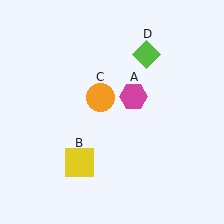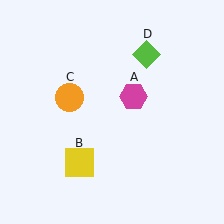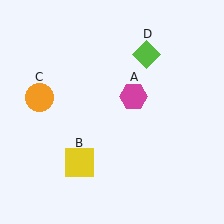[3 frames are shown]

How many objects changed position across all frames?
1 object changed position: orange circle (object C).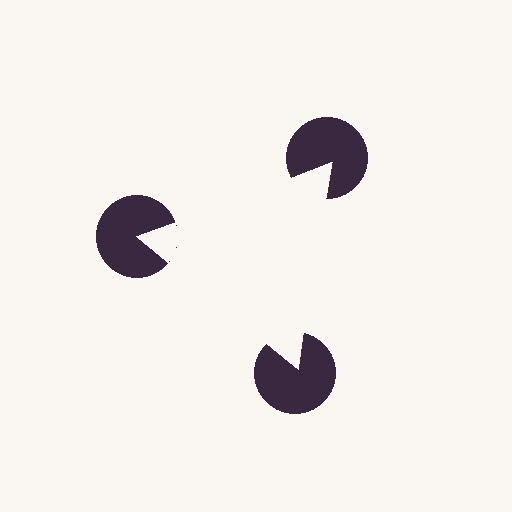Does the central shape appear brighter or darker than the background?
It typically appears slightly brighter than the background, even though no actual brightness change is drawn.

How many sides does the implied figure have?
3 sides.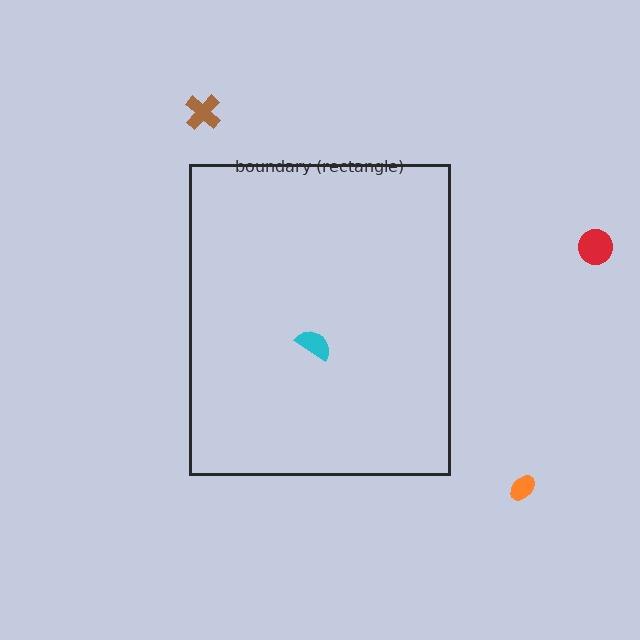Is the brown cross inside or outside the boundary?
Outside.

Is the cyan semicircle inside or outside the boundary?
Inside.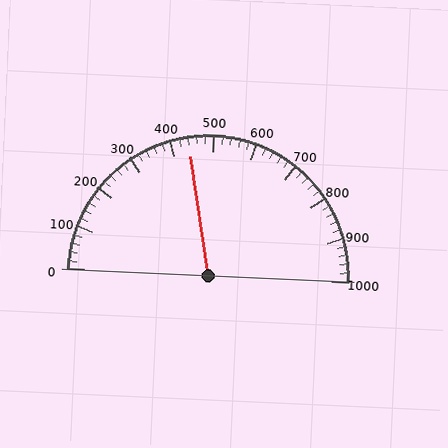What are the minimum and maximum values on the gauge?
The gauge ranges from 0 to 1000.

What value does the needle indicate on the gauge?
The needle indicates approximately 440.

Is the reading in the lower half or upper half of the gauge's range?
The reading is in the lower half of the range (0 to 1000).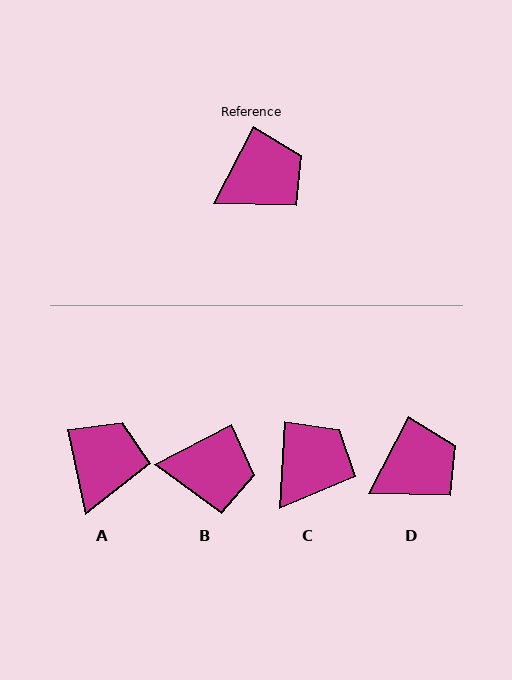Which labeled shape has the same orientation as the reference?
D.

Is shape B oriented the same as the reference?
No, it is off by about 35 degrees.